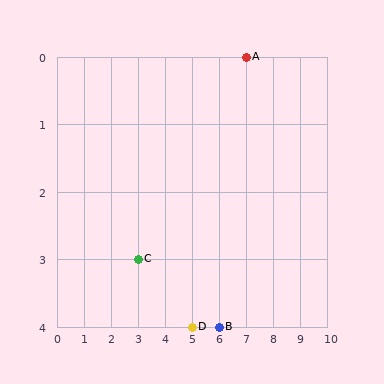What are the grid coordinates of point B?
Point B is at grid coordinates (6, 4).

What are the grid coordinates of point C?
Point C is at grid coordinates (3, 3).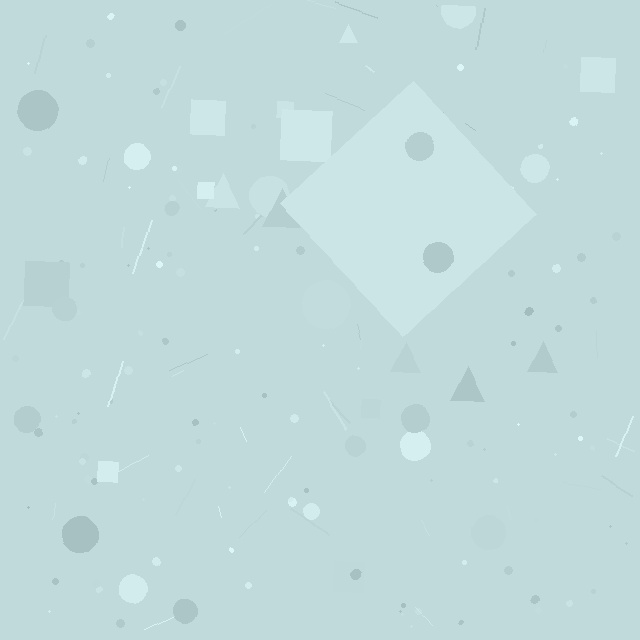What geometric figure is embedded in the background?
A diamond is embedded in the background.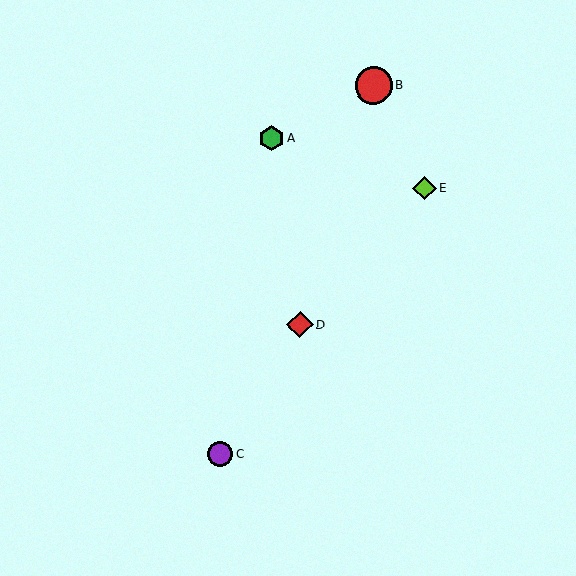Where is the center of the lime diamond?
The center of the lime diamond is at (425, 188).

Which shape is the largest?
The red circle (labeled B) is the largest.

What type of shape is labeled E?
Shape E is a lime diamond.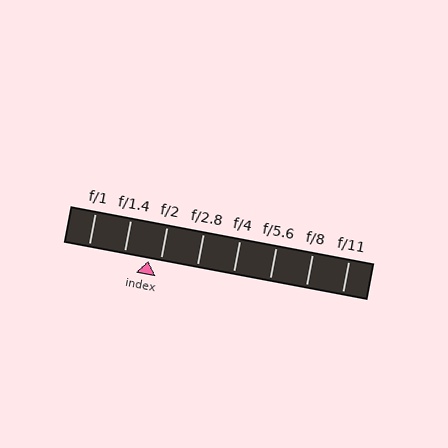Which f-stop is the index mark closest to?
The index mark is closest to f/2.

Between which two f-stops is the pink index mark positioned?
The index mark is between f/1.4 and f/2.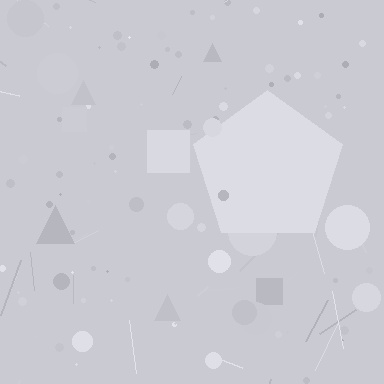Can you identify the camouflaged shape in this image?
The camouflaged shape is a pentagon.